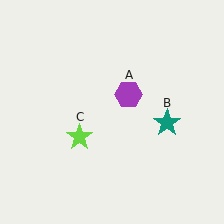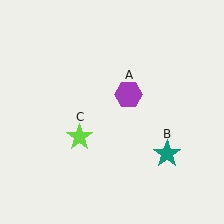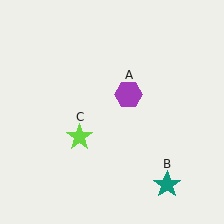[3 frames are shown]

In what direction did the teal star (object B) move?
The teal star (object B) moved down.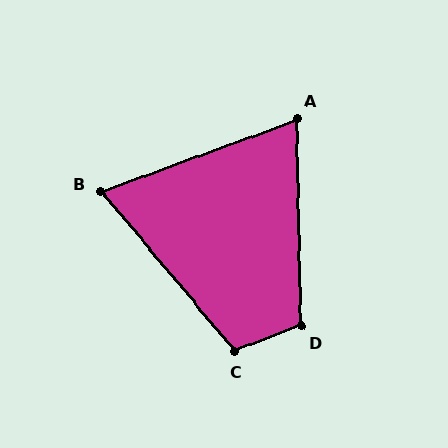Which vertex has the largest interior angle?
D, at approximately 110 degrees.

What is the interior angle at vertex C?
Approximately 109 degrees (obtuse).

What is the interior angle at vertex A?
Approximately 71 degrees (acute).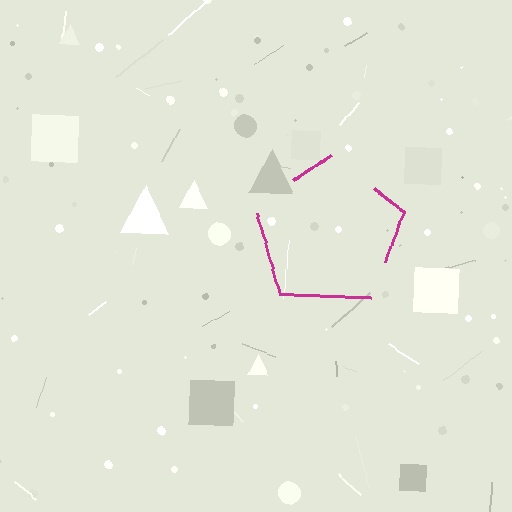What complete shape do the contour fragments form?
The contour fragments form a pentagon.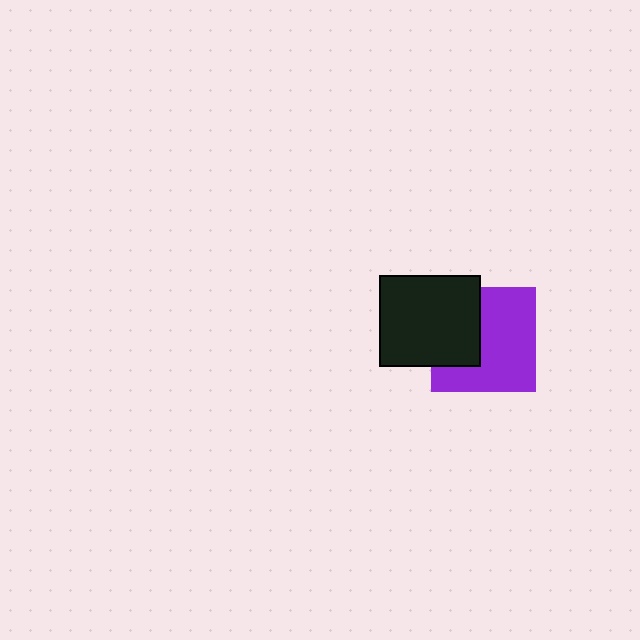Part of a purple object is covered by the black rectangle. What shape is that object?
It is a square.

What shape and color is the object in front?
The object in front is a black rectangle.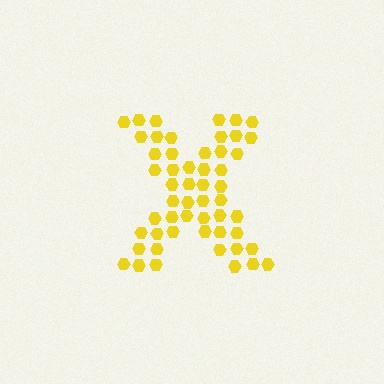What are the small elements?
The small elements are hexagons.